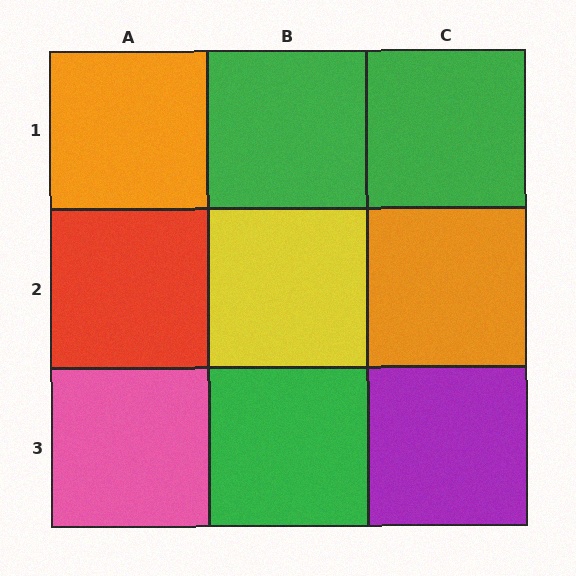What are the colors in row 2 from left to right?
Red, yellow, orange.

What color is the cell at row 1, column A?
Orange.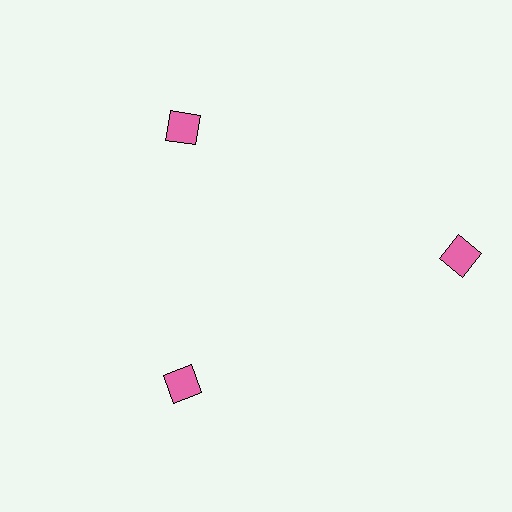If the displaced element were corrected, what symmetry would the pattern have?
It would have 3-fold rotational symmetry — the pattern would map onto itself every 120 degrees.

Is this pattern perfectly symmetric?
No. The 3 pink diamonds are arranged in a ring, but one element near the 3 o'clock position is pushed outward from the center, breaking the 3-fold rotational symmetry.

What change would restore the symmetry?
The symmetry would be restored by moving it inward, back onto the ring so that all 3 diamonds sit at equal angles and equal distance from the center.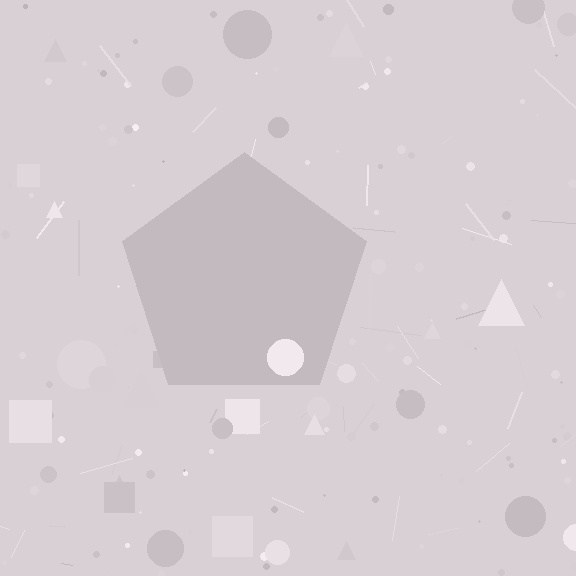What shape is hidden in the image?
A pentagon is hidden in the image.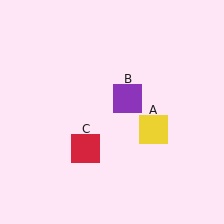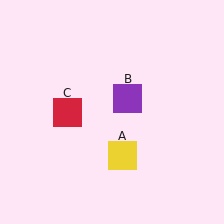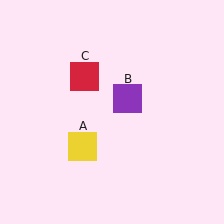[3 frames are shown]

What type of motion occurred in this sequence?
The yellow square (object A), red square (object C) rotated clockwise around the center of the scene.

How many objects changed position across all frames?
2 objects changed position: yellow square (object A), red square (object C).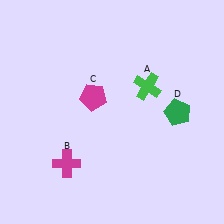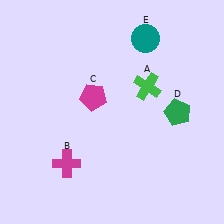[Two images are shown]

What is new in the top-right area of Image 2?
A teal circle (E) was added in the top-right area of Image 2.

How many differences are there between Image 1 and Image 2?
There is 1 difference between the two images.